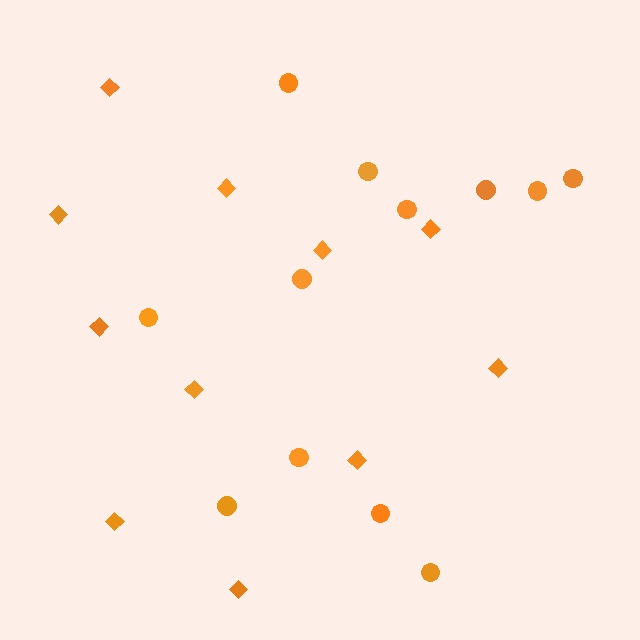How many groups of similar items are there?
There are 2 groups: one group of diamonds (11) and one group of circles (12).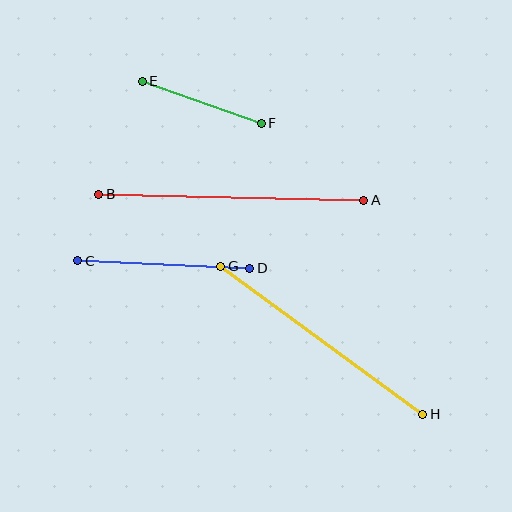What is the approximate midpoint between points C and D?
The midpoint is at approximately (164, 265) pixels.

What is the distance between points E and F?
The distance is approximately 126 pixels.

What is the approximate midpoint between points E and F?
The midpoint is at approximately (202, 102) pixels.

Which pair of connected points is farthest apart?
Points A and B are farthest apart.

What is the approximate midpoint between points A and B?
The midpoint is at approximately (231, 197) pixels.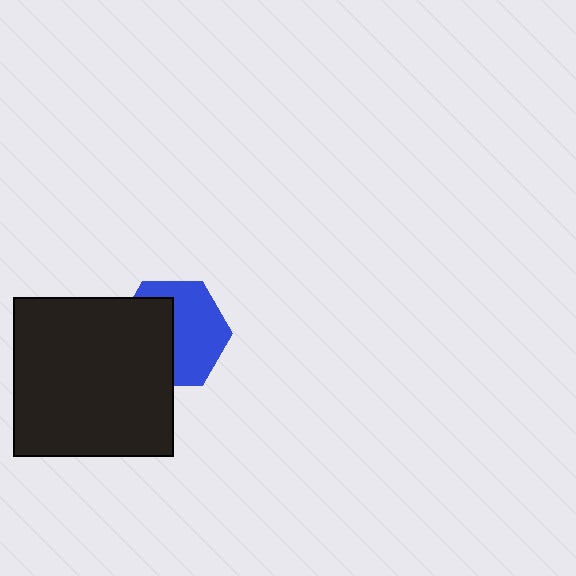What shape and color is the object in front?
The object in front is a black square.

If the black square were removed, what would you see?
You would see the complete blue hexagon.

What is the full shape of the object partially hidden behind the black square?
The partially hidden object is a blue hexagon.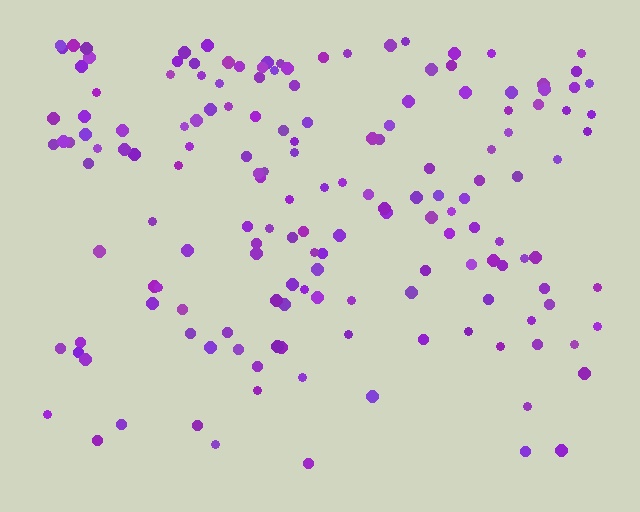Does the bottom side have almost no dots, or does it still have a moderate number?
Still a moderate number, just noticeably fewer than the top.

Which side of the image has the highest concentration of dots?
The top.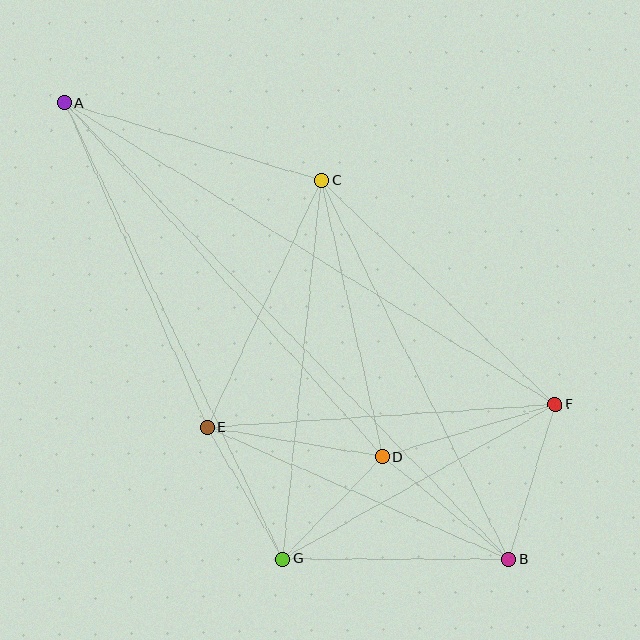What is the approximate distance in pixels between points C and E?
The distance between C and E is approximately 272 pixels.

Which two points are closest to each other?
Points D and G are closest to each other.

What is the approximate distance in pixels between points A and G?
The distance between A and G is approximately 506 pixels.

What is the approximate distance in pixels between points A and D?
The distance between A and D is approximately 476 pixels.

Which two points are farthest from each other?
Points A and B are farthest from each other.